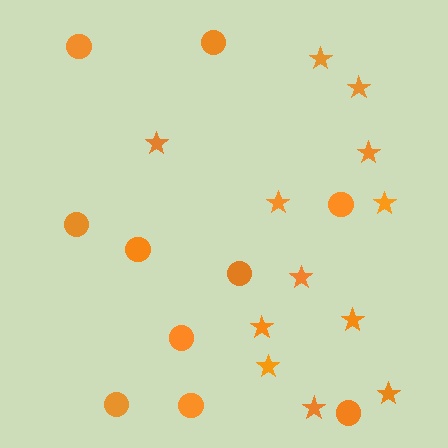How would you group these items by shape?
There are 2 groups: one group of stars (12) and one group of circles (10).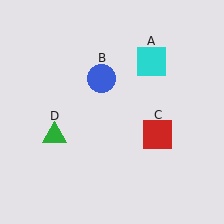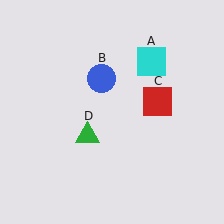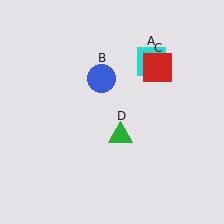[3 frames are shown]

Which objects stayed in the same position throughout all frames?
Cyan square (object A) and blue circle (object B) remained stationary.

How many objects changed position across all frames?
2 objects changed position: red square (object C), green triangle (object D).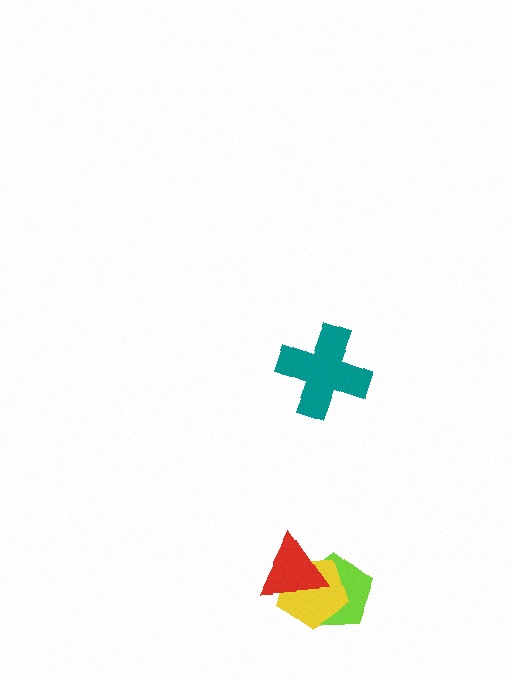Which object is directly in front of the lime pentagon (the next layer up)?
The yellow pentagon is directly in front of the lime pentagon.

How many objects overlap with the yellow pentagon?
2 objects overlap with the yellow pentagon.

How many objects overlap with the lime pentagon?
2 objects overlap with the lime pentagon.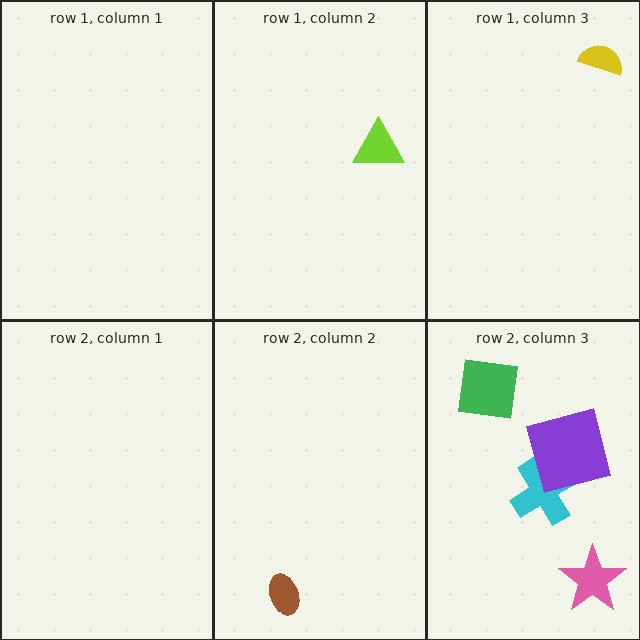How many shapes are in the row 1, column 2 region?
1.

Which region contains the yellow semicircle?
The row 1, column 3 region.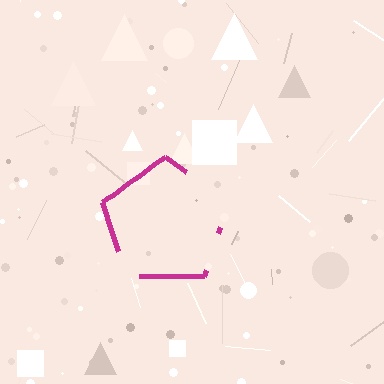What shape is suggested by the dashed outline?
The dashed outline suggests a pentagon.